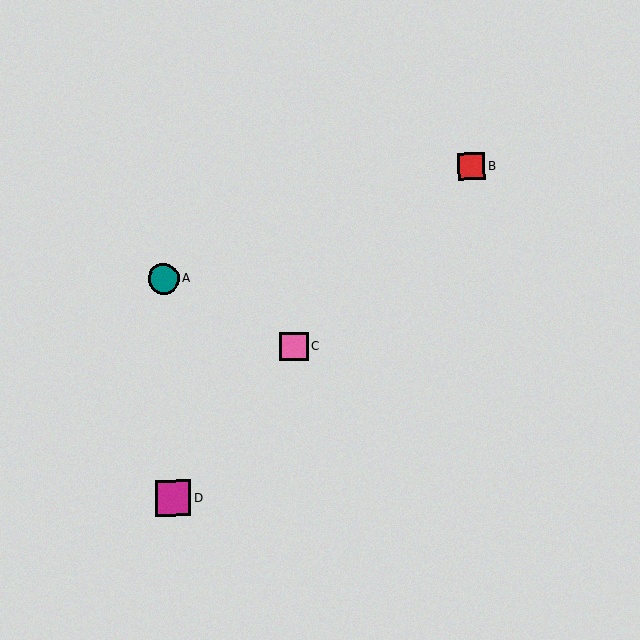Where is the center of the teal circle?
The center of the teal circle is at (163, 279).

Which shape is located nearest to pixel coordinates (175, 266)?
The teal circle (labeled A) at (163, 279) is nearest to that location.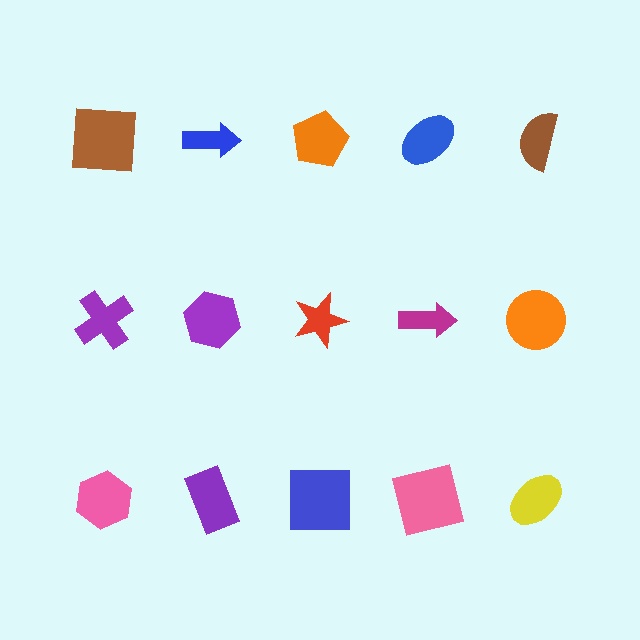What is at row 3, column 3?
A blue square.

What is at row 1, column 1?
A brown square.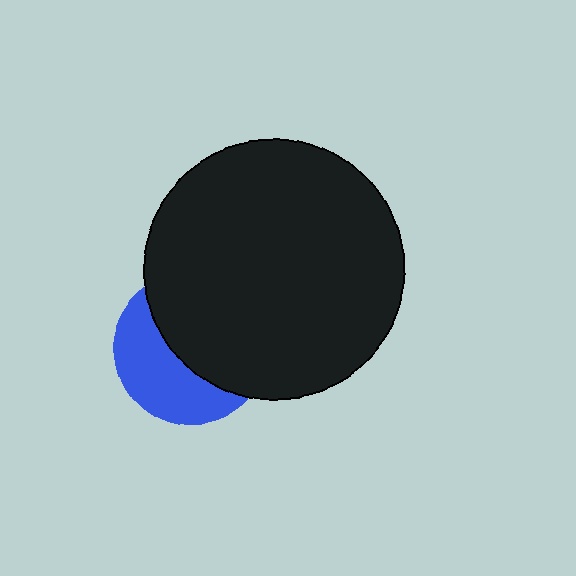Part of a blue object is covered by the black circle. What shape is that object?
It is a circle.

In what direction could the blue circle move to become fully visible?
The blue circle could move toward the lower-left. That would shift it out from behind the black circle entirely.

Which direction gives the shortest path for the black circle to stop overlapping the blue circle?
Moving toward the upper-right gives the shortest separation.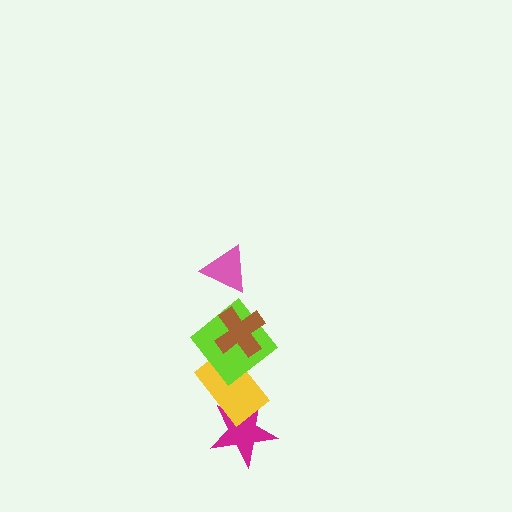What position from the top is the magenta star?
The magenta star is 5th from the top.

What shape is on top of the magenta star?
The yellow rectangle is on top of the magenta star.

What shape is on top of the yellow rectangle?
The lime diamond is on top of the yellow rectangle.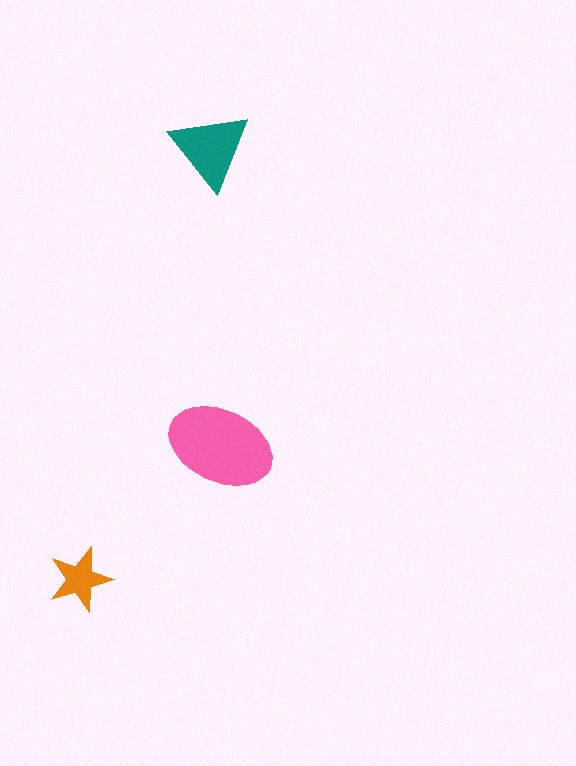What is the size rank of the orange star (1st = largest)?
3rd.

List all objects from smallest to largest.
The orange star, the teal triangle, the pink ellipse.